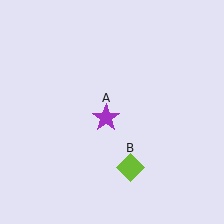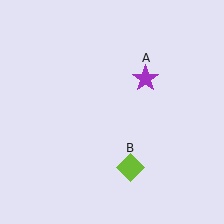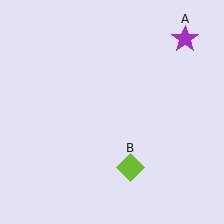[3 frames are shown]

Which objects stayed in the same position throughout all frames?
Lime diamond (object B) remained stationary.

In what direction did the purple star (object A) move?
The purple star (object A) moved up and to the right.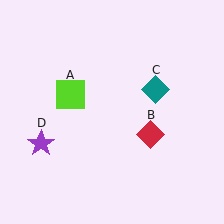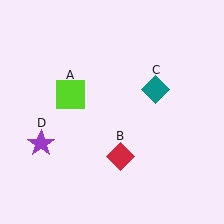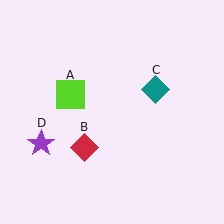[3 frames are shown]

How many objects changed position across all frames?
1 object changed position: red diamond (object B).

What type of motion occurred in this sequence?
The red diamond (object B) rotated clockwise around the center of the scene.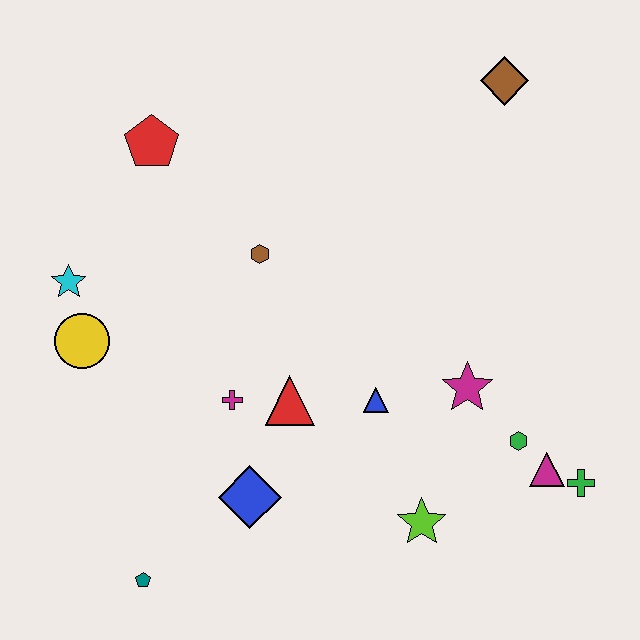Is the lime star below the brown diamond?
Yes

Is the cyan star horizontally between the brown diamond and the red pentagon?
No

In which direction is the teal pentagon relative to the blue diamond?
The teal pentagon is to the left of the blue diamond.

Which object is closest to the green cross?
The magenta triangle is closest to the green cross.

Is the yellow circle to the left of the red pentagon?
Yes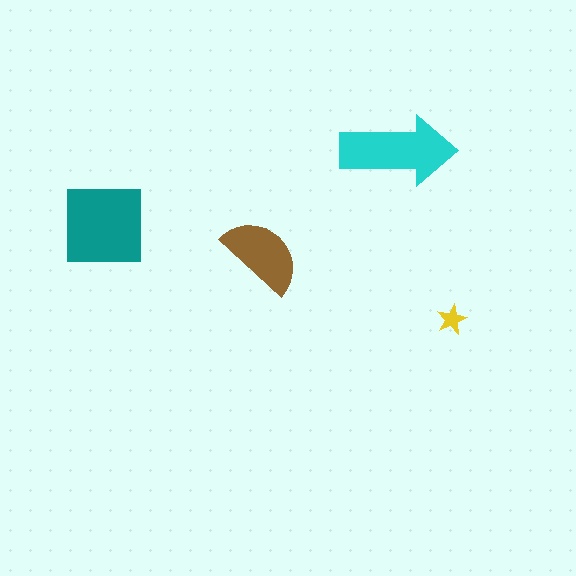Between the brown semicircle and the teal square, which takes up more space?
The teal square.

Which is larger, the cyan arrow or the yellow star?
The cyan arrow.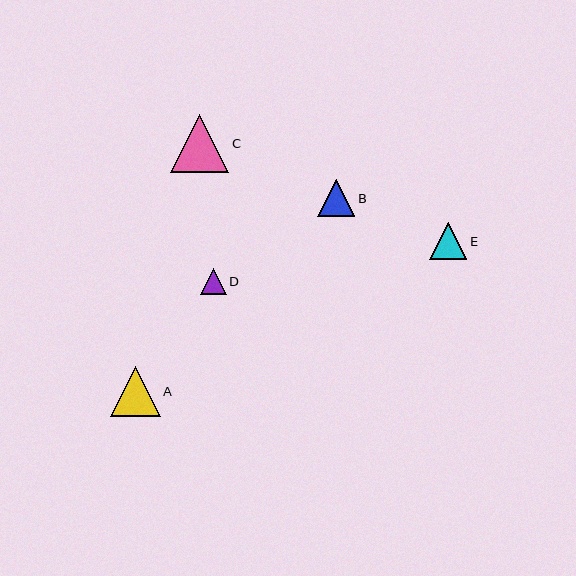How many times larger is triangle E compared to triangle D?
Triangle E is approximately 1.4 times the size of triangle D.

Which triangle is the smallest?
Triangle D is the smallest with a size of approximately 26 pixels.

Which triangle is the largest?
Triangle C is the largest with a size of approximately 58 pixels.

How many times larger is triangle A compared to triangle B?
Triangle A is approximately 1.3 times the size of triangle B.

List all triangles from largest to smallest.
From largest to smallest: C, A, B, E, D.